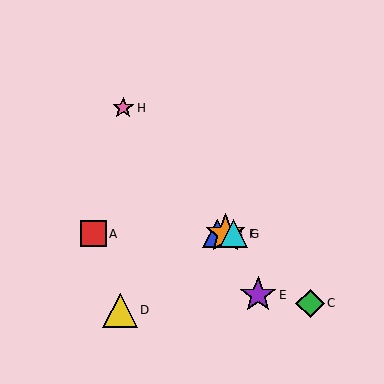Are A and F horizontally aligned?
Yes, both are at y≈234.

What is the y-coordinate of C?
Object C is at y≈303.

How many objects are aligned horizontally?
4 objects (A, B, F, G) are aligned horizontally.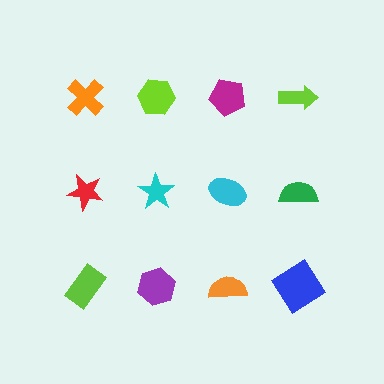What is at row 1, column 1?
An orange cross.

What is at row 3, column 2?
A purple hexagon.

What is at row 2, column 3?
A cyan ellipse.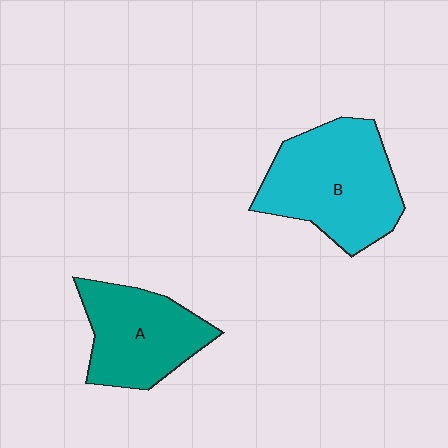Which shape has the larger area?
Shape B (cyan).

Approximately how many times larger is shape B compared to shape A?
Approximately 1.3 times.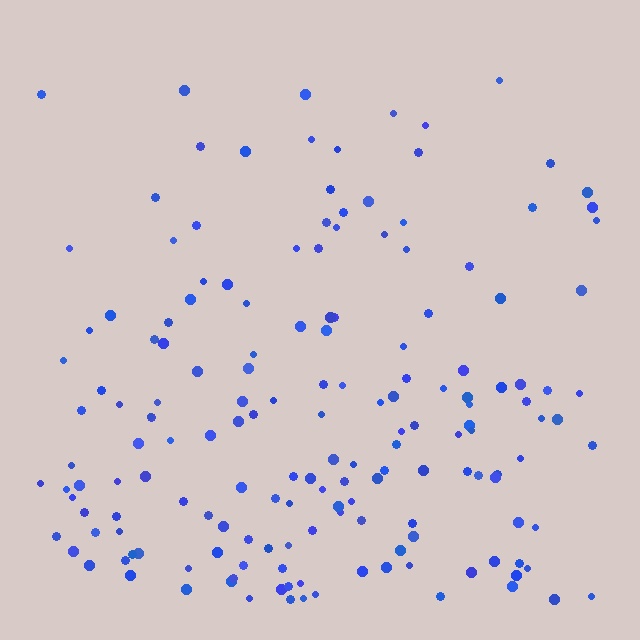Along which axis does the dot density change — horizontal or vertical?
Vertical.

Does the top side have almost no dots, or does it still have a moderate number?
Still a moderate number, just noticeably fewer than the bottom.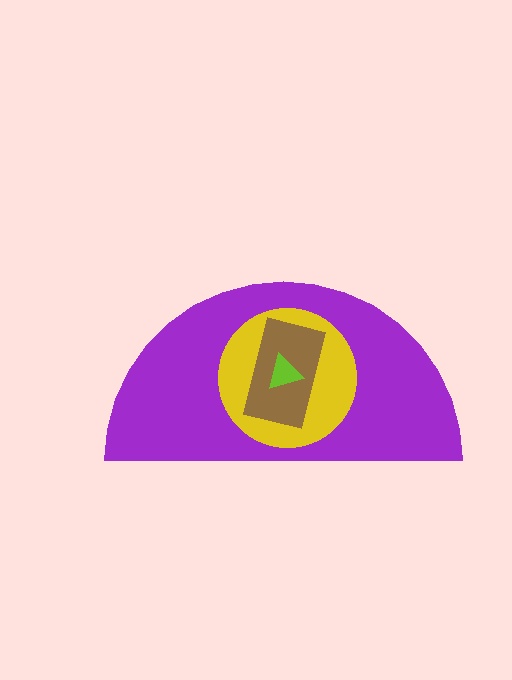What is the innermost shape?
The lime triangle.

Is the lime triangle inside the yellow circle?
Yes.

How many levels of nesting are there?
4.